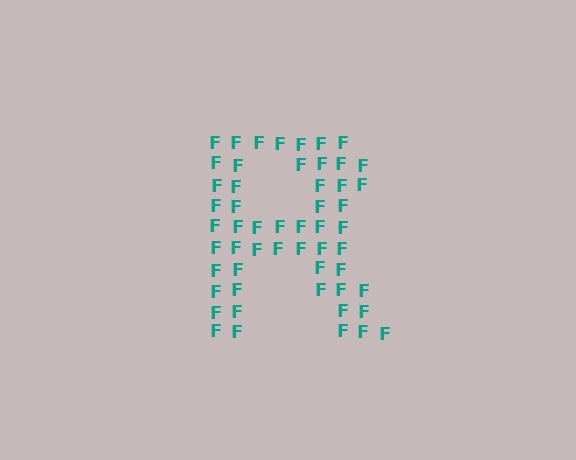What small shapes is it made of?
It is made of small letter F's.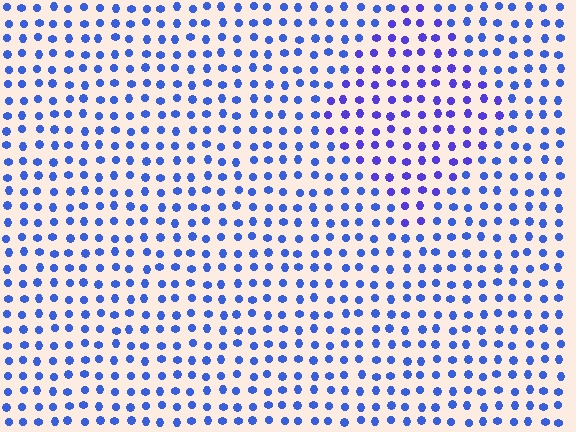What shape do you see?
I see a diamond.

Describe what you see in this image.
The image is filled with small blue elements in a uniform arrangement. A diamond-shaped region is visible where the elements are tinted to a slightly different hue, forming a subtle color boundary.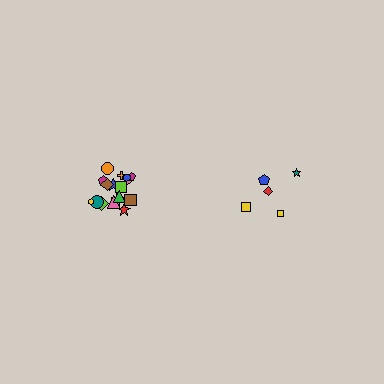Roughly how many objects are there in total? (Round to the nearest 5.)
Roughly 25 objects in total.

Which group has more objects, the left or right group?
The left group.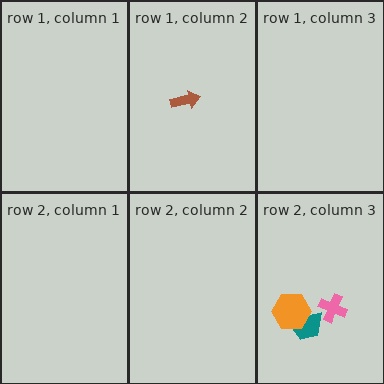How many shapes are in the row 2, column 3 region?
3.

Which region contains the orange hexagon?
The row 2, column 3 region.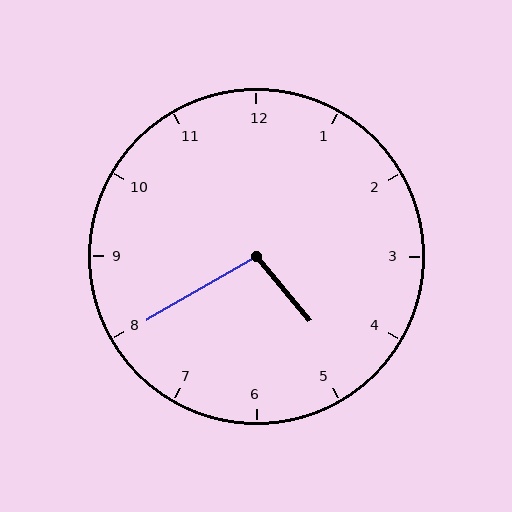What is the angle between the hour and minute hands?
Approximately 100 degrees.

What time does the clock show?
4:40.